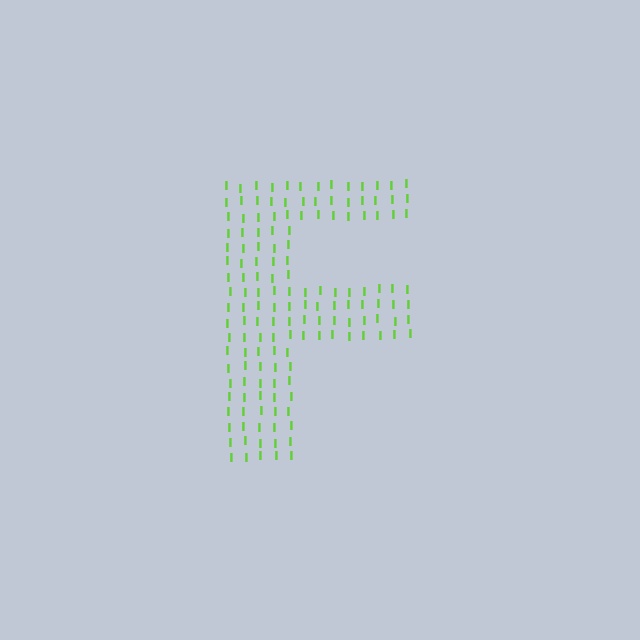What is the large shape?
The large shape is the letter F.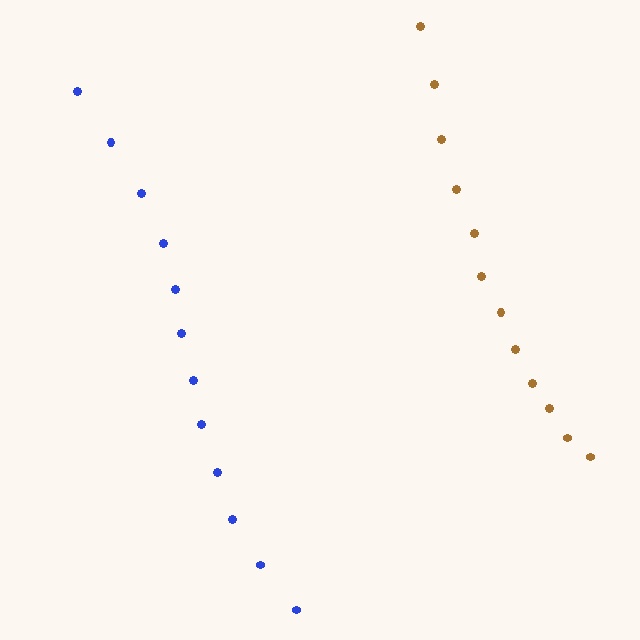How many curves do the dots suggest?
There are 2 distinct paths.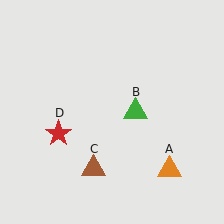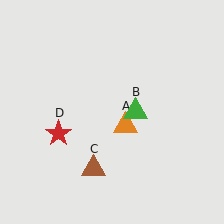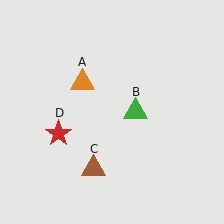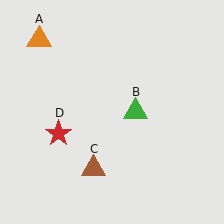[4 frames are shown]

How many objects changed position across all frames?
1 object changed position: orange triangle (object A).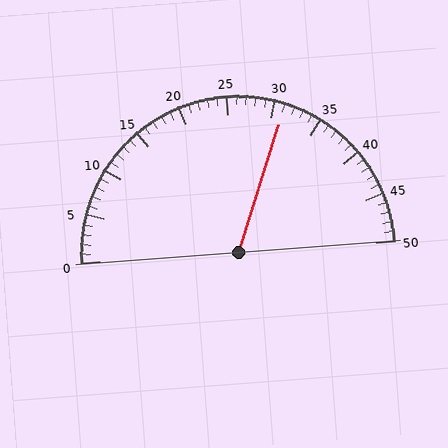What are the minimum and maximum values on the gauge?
The gauge ranges from 0 to 50.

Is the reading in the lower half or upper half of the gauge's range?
The reading is in the upper half of the range (0 to 50).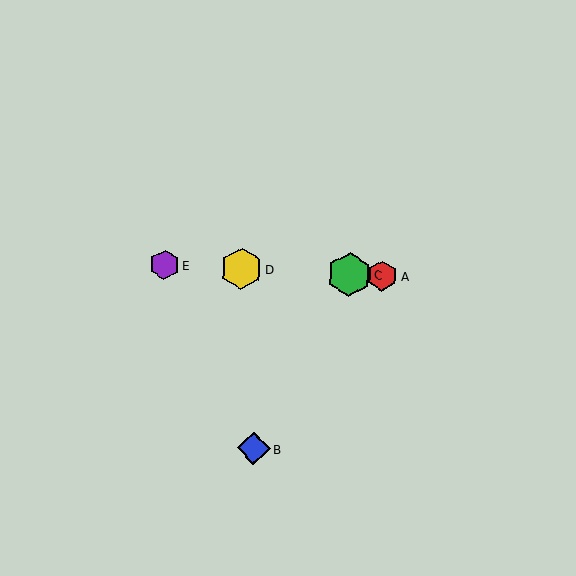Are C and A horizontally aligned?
Yes, both are at y≈274.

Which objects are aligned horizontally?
Objects A, C, D, E are aligned horizontally.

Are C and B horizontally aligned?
No, C is at y≈274 and B is at y≈448.